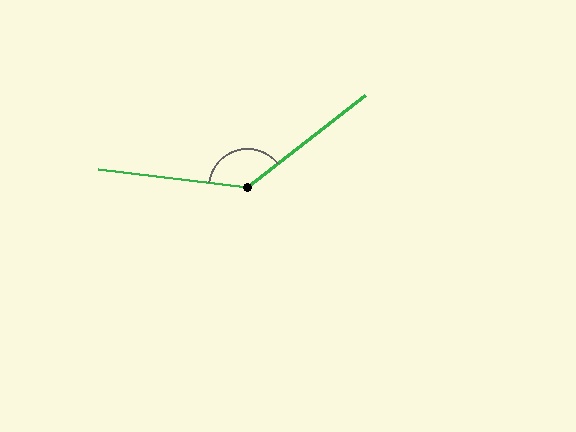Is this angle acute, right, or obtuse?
It is obtuse.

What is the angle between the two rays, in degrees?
Approximately 135 degrees.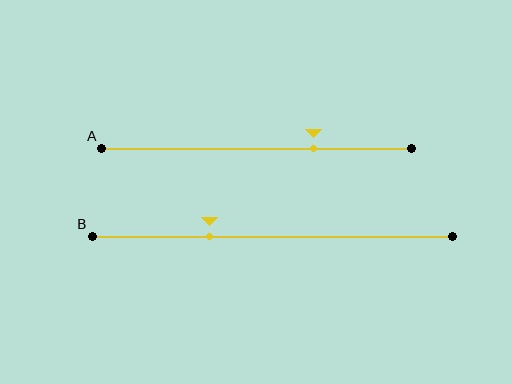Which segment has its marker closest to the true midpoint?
Segment B has its marker closest to the true midpoint.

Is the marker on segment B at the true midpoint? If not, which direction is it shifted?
No, the marker on segment B is shifted to the left by about 18% of the segment length.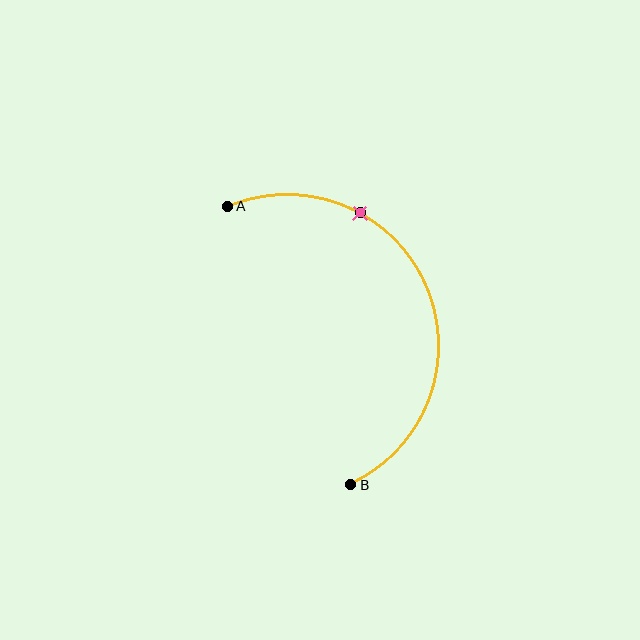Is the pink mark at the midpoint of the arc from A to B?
No. The pink mark lies on the arc but is closer to endpoint A. The arc midpoint would be at the point on the curve equidistant along the arc from both A and B.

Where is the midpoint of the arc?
The arc midpoint is the point on the curve farthest from the straight line joining A and B. It sits to the right of that line.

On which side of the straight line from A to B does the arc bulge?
The arc bulges to the right of the straight line connecting A and B.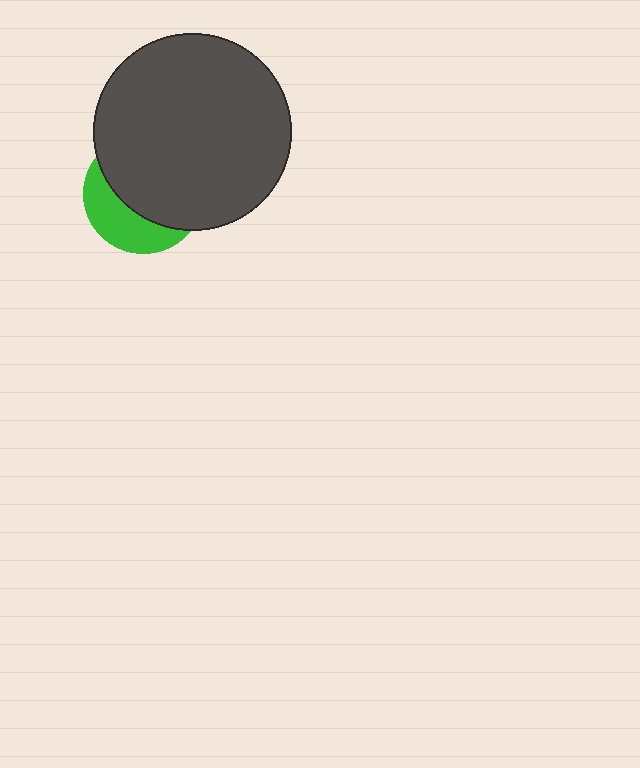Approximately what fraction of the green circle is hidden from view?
Roughly 64% of the green circle is hidden behind the dark gray circle.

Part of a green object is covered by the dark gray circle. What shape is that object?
It is a circle.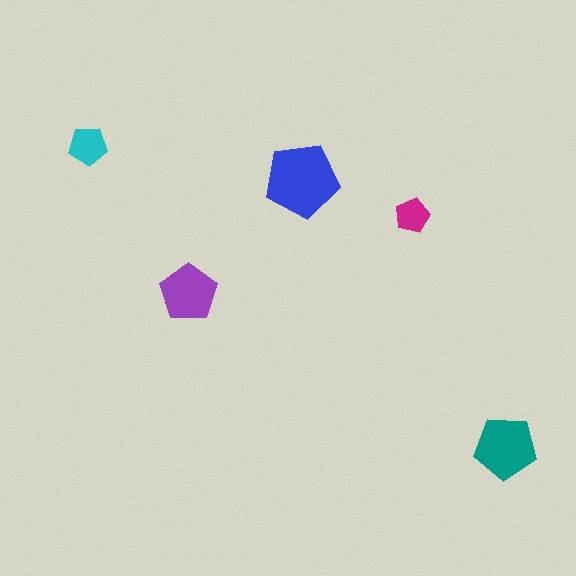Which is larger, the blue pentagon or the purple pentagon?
The blue one.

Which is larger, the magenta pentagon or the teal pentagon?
The teal one.